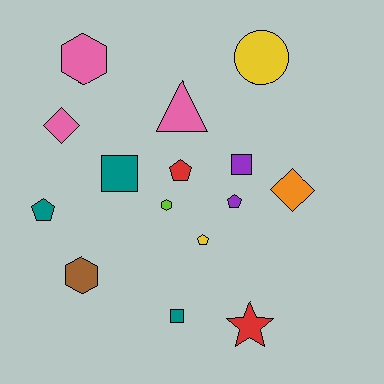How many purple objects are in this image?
There are 2 purple objects.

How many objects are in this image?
There are 15 objects.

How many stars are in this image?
There is 1 star.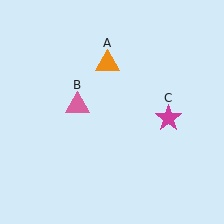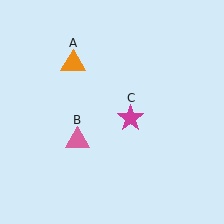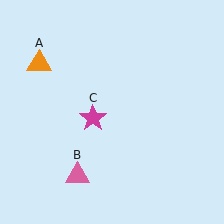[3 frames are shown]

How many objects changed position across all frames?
3 objects changed position: orange triangle (object A), pink triangle (object B), magenta star (object C).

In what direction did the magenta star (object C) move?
The magenta star (object C) moved left.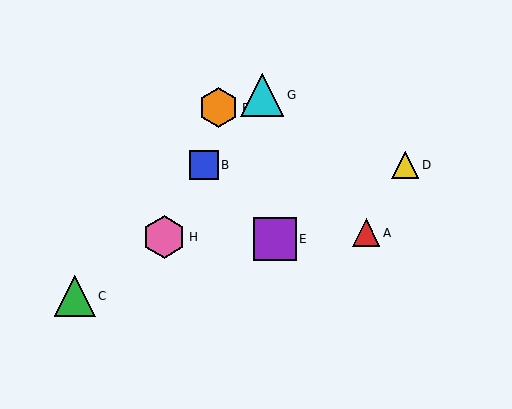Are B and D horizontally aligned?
Yes, both are at y≈165.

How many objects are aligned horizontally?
2 objects (B, D) are aligned horizontally.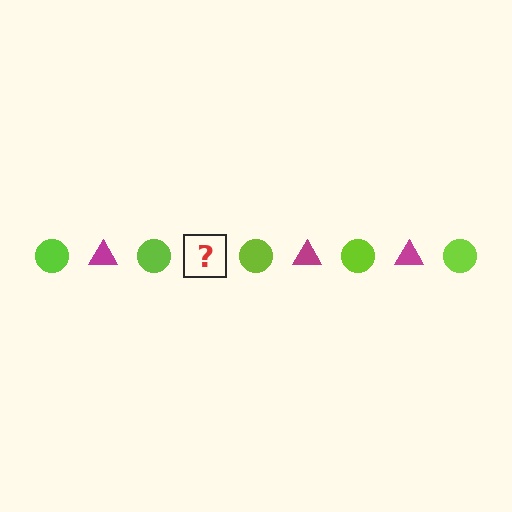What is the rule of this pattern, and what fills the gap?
The rule is that the pattern alternates between lime circle and magenta triangle. The gap should be filled with a magenta triangle.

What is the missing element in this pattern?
The missing element is a magenta triangle.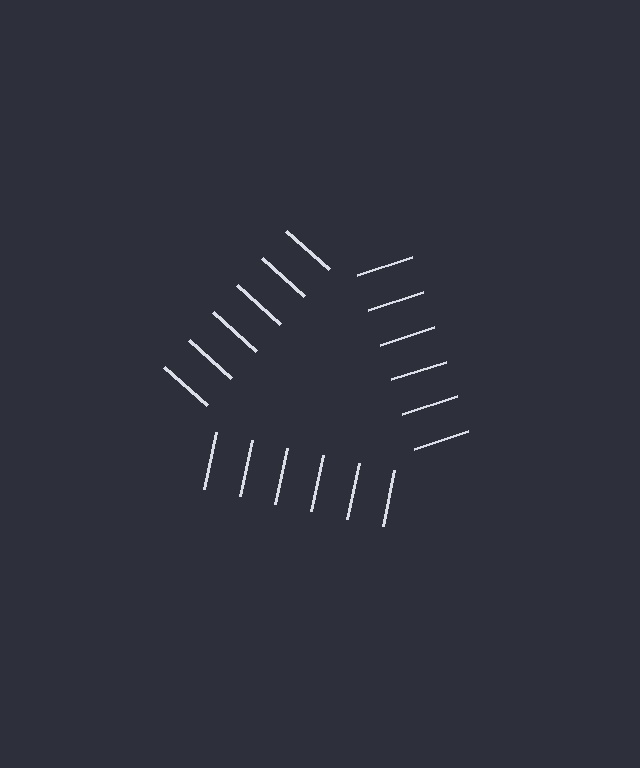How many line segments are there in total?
18 — 6 along each of the 3 edges.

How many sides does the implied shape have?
3 sides — the line-ends trace a triangle.